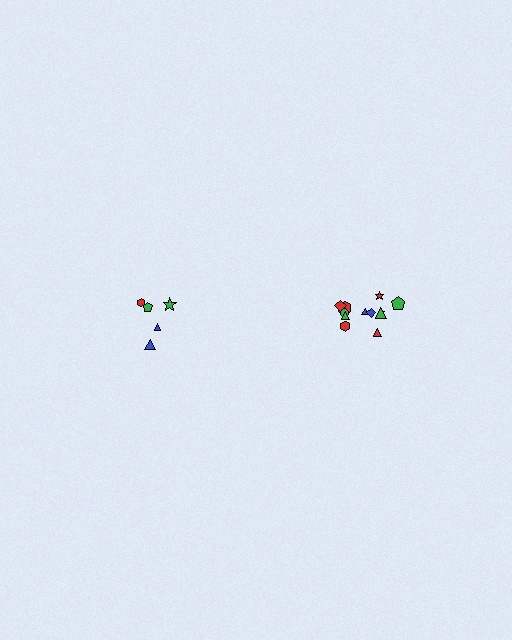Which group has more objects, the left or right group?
The right group.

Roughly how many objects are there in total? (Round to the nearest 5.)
Roughly 15 objects in total.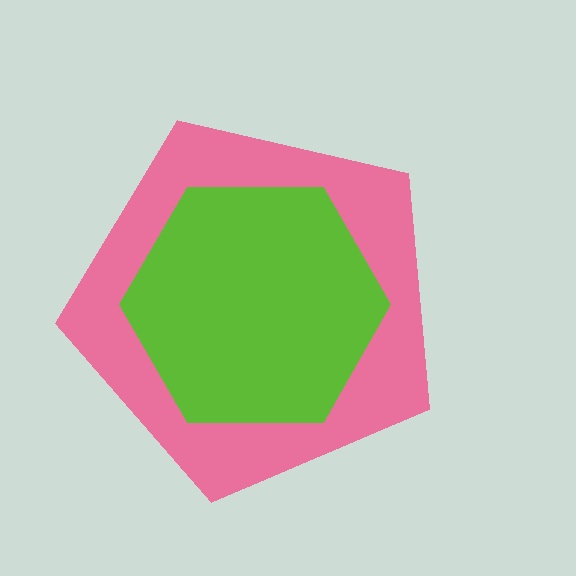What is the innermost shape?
The lime hexagon.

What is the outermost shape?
The pink pentagon.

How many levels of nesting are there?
2.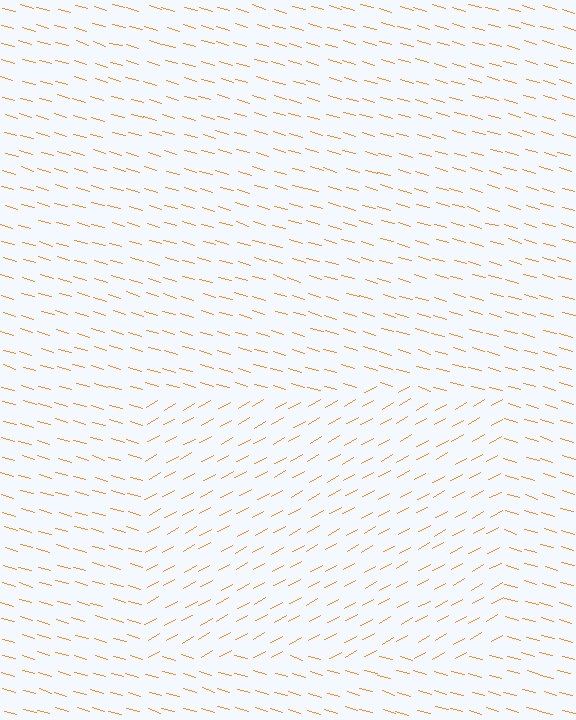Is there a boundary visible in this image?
Yes, there is a texture boundary formed by a change in line orientation.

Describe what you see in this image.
The image is filled with small orange line segments. A rectangle region in the image has lines oriented differently from the surrounding lines, creating a visible texture boundary.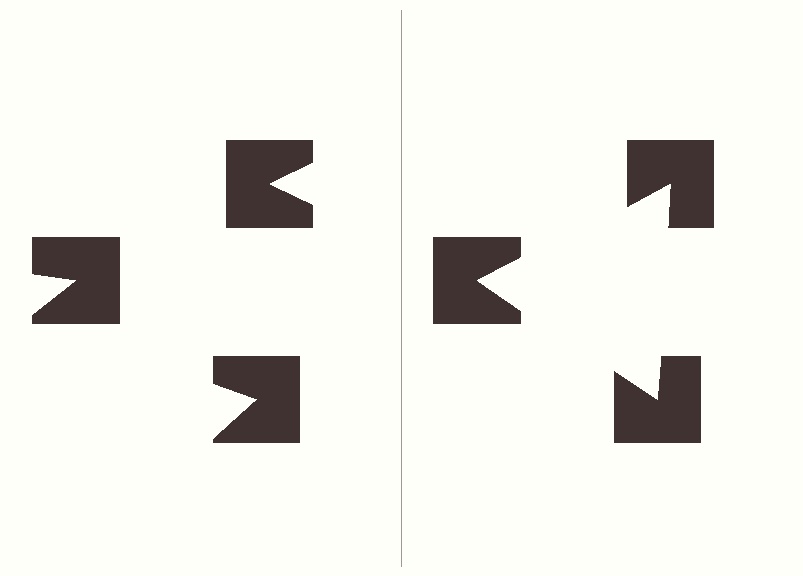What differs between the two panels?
The notched squares are positioned identically on both sides; only the wedge orientations differ. On the right they align to a triangle; on the left they are misaligned.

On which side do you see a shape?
An illusory triangle appears on the right side. On the left side the wedge cuts are rotated, so no coherent shape forms.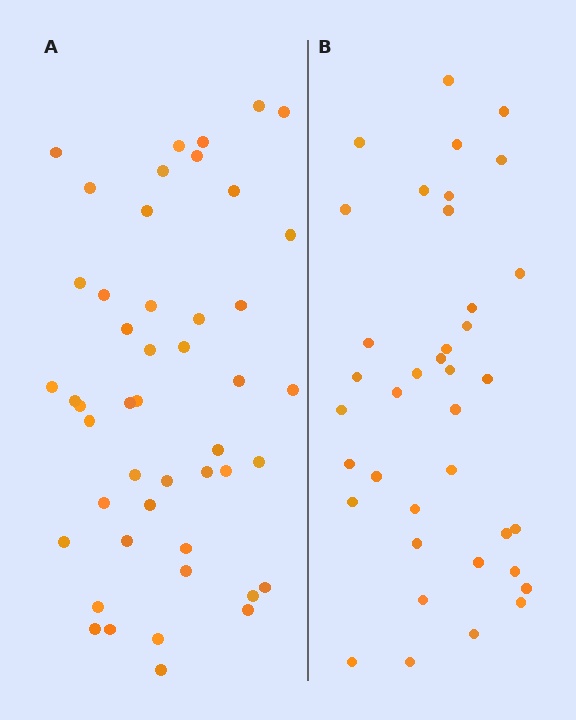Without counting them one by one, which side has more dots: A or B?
Region A (the left region) has more dots.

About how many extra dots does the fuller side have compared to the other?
Region A has roughly 8 or so more dots than region B.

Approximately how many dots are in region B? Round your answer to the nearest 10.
About 40 dots. (The exact count is 38, which rounds to 40.)